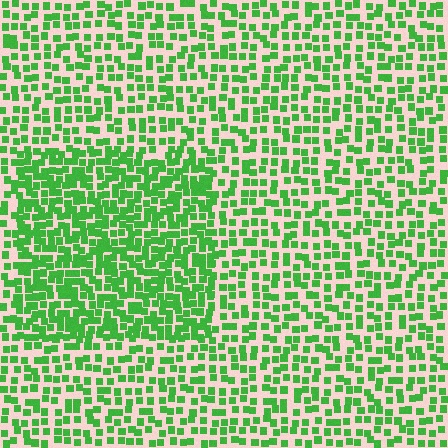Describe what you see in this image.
The image contains small green elements arranged at two different densities. A rectangle-shaped region is visible where the elements are more densely packed than the surrounding area.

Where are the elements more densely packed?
The elements are more densely packed inside the rectangle boundary.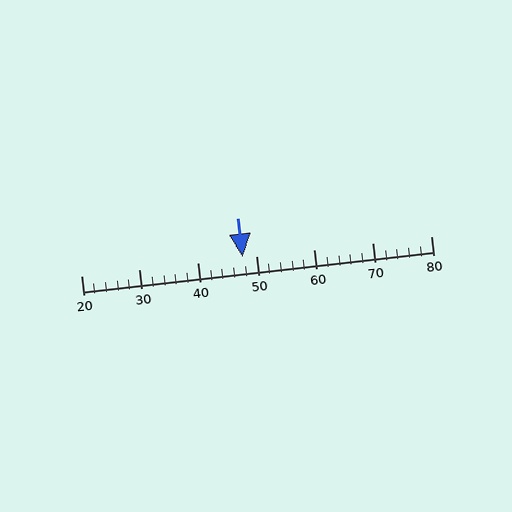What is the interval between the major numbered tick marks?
The major tick marks are spaced 10 units apart.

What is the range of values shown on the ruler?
The ruler shows values from 20 to 80.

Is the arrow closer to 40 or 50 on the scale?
The arrow is closer to 50.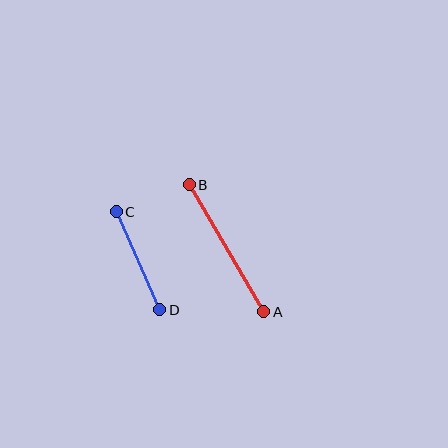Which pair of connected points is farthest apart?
Points A and B are farthest apart.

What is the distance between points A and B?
The distance is approximately 147 pixels.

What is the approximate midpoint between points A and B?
The midpoint is at approximately (227, 248) pixels.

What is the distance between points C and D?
The distance is approximately 107 pixels.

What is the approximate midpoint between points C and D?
The midpoint is at approximately (138, 261) pixels.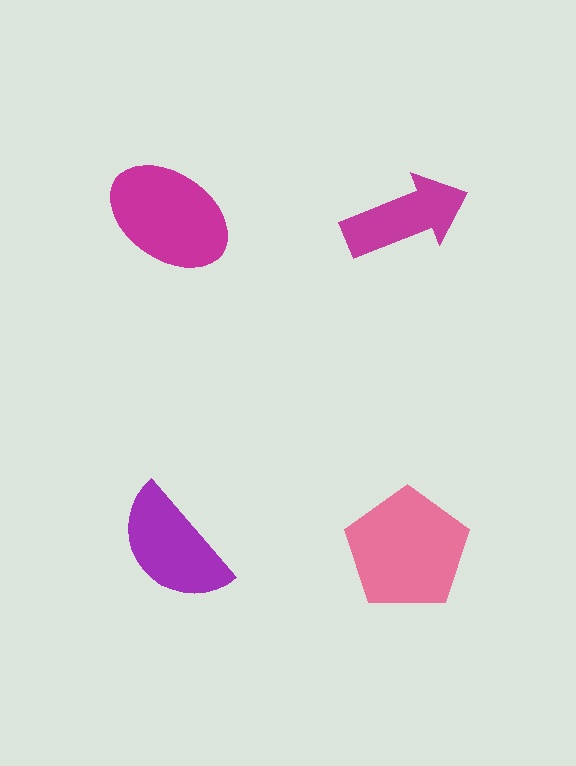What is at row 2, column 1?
A purple semicircle.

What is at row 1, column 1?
A magenta ellipse.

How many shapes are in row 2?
2 shapes.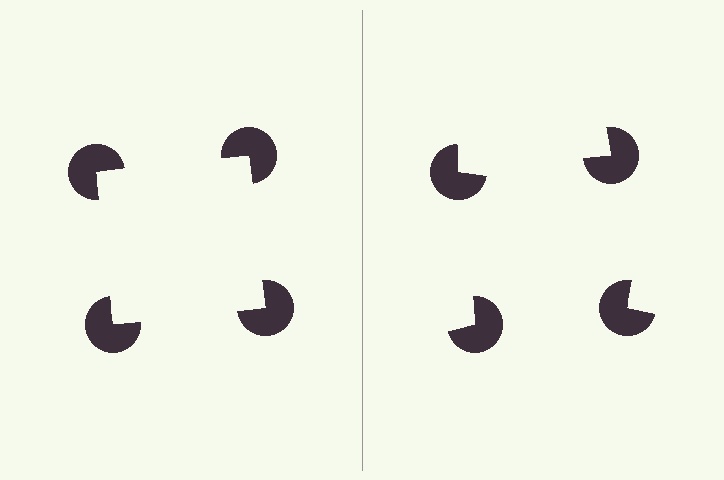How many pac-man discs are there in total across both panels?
8 — 4 on each side.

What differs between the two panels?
The pac-man discs are positioned identically on both sides; only the wedge orientations differ. On the left they align to a square; on the right they are misaligned.